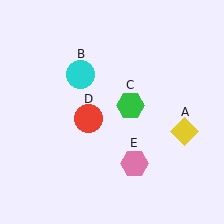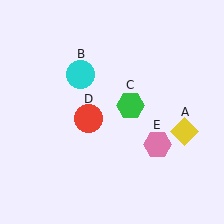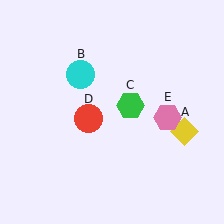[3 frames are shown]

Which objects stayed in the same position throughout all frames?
Yellow diamond (object A) and cyan circle (object B) and green hexagon (object C) and red circle (object D) remained stationary.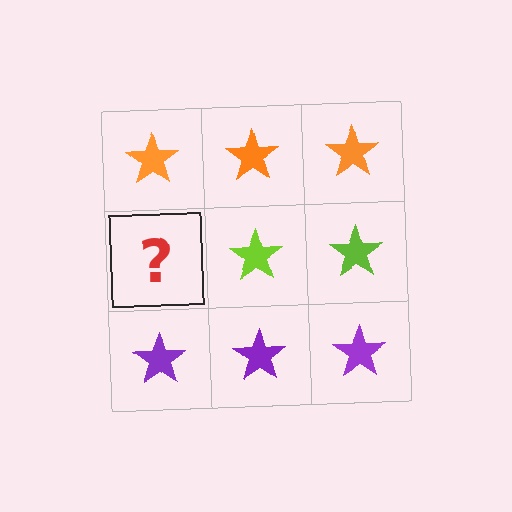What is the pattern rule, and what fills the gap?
The rule is that each row has a consistent color. The gap should be filled with a lime star.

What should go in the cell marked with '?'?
The missing cell should contain a lime star.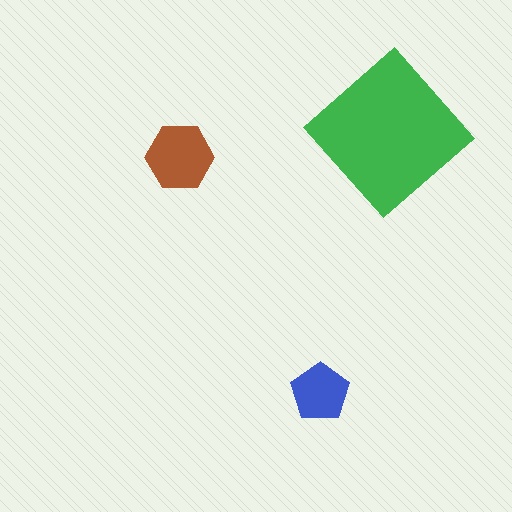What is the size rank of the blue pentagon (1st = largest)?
3rd.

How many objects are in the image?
There are 3 objects in the image.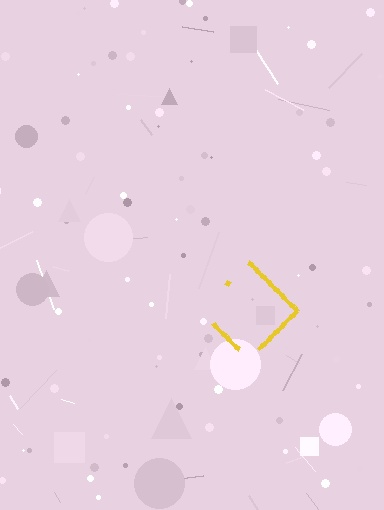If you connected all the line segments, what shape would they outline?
They would outline a diamond.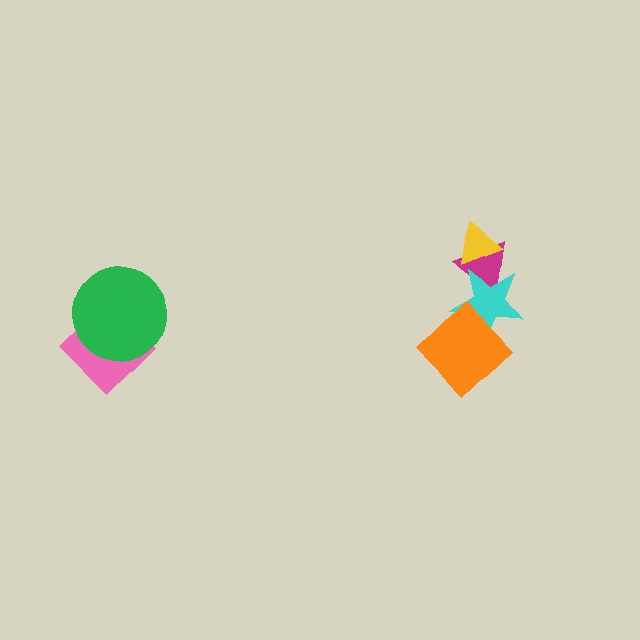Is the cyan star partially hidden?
Yes, it is partially covered by another shape.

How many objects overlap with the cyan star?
2 objects overlap with the cyan star.